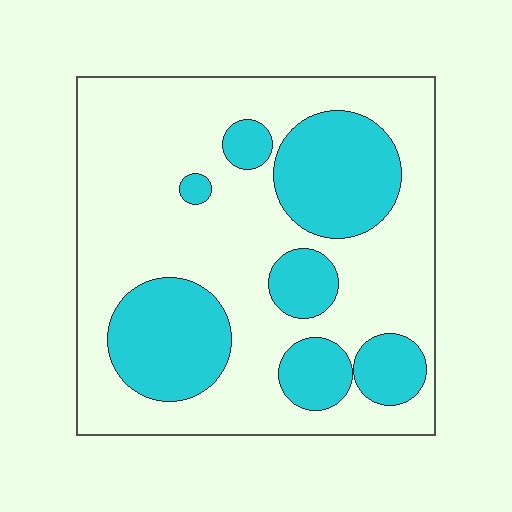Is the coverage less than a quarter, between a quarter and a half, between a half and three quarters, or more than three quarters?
Between a quarter and a half.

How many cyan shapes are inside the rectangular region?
7.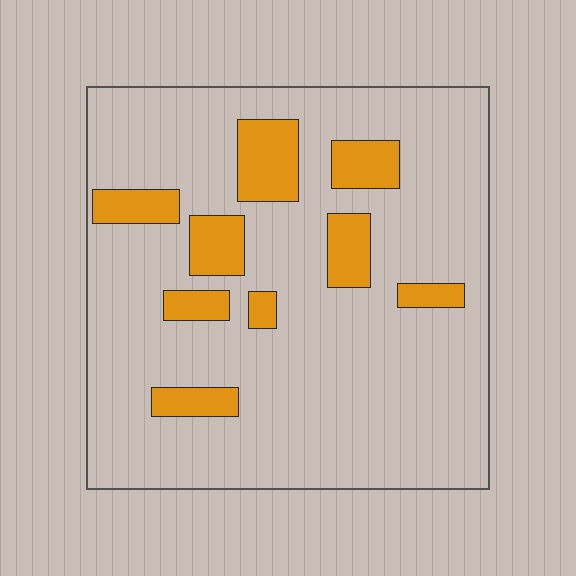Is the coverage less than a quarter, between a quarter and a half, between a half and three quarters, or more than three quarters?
Less than a quarter.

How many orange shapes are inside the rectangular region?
9.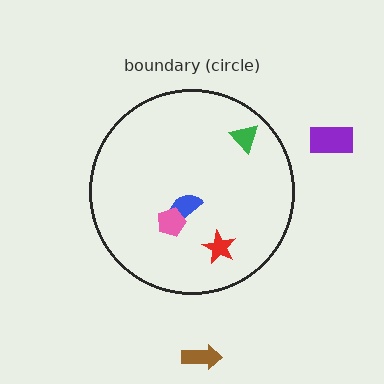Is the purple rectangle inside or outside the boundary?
Outside.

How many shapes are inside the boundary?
4 inside, 2 outside.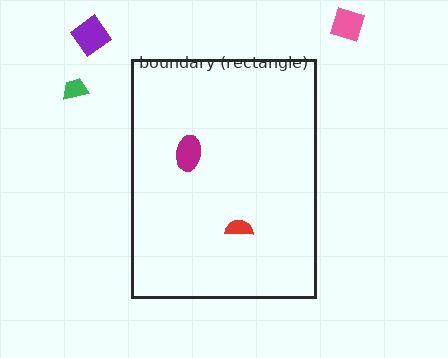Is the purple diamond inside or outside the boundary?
Outside.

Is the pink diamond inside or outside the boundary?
Outside.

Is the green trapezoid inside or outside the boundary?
Outside.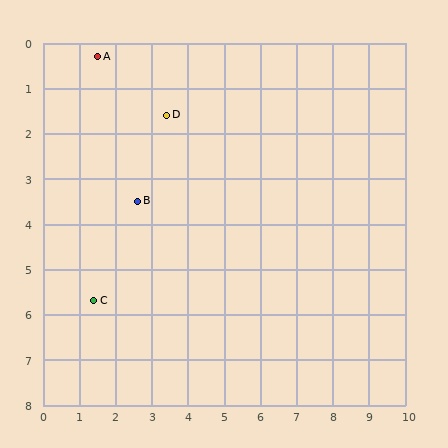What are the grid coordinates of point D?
Point D is at approximately (3.4, 1.6).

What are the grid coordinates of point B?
Point B is at approximately (2.6, 3.5).